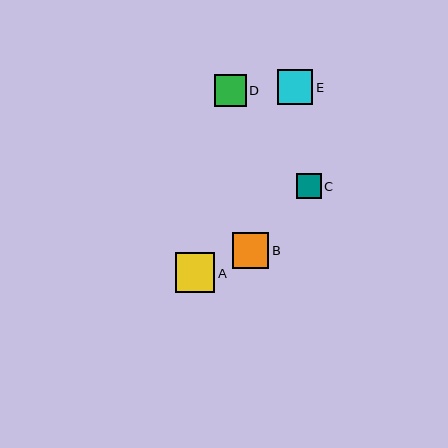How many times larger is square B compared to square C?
Square B is approximately 1.5 times the size of square C.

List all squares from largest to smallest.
From largest to smallest: A, B, E, D, C.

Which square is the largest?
Square A is the largest with a size of approximately 40 pixels.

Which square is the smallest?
Square C is the smallest with a size of approximately 25 pixels.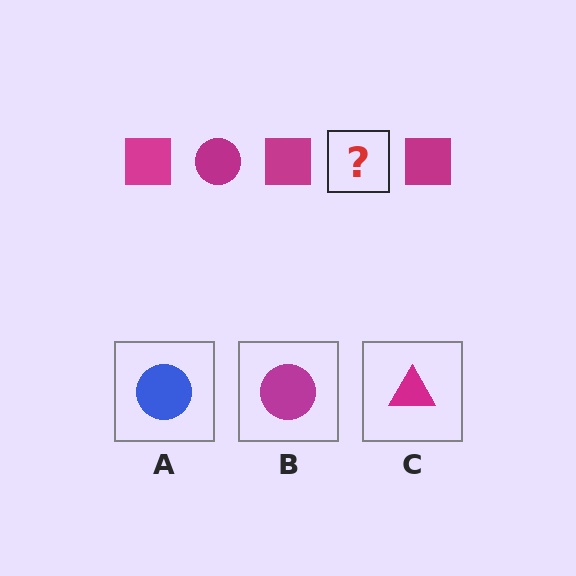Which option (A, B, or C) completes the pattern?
B.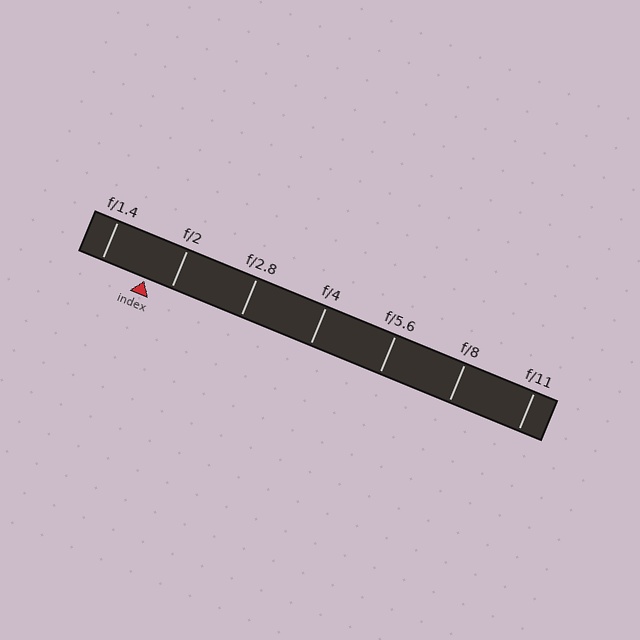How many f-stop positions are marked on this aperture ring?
There are 7 f-stop positions marked.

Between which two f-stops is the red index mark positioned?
The index mark is between f/1.4 and f/2.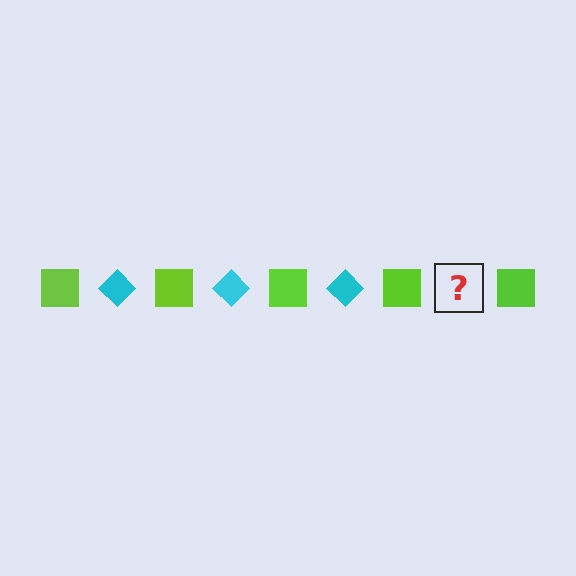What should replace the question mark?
The question mark should be replaced with a cyan diamond.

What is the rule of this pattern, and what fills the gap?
The rule is that the pattern alternates between lime square and cyan diamond. The gap should be filled with a cyan diamond.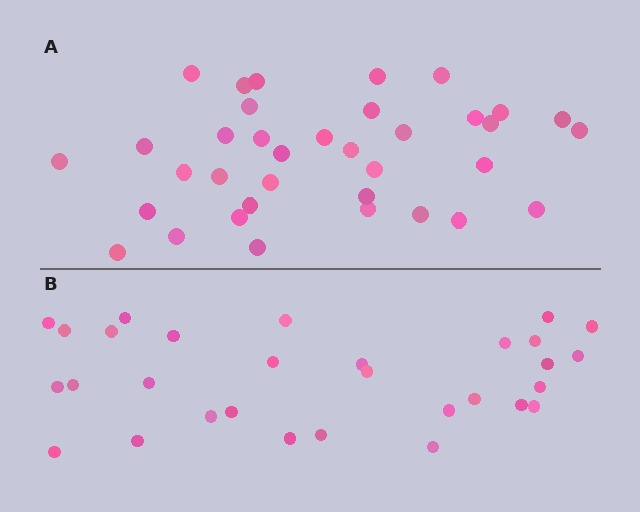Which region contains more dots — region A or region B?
Region A (the top region) has more dots.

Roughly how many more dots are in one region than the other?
Region A has about 6 more dots than region B.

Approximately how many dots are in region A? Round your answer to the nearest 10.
About 40 dots. (The exact count is 36, which rounds to 40.)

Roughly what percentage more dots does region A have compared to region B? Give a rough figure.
About 20% more.